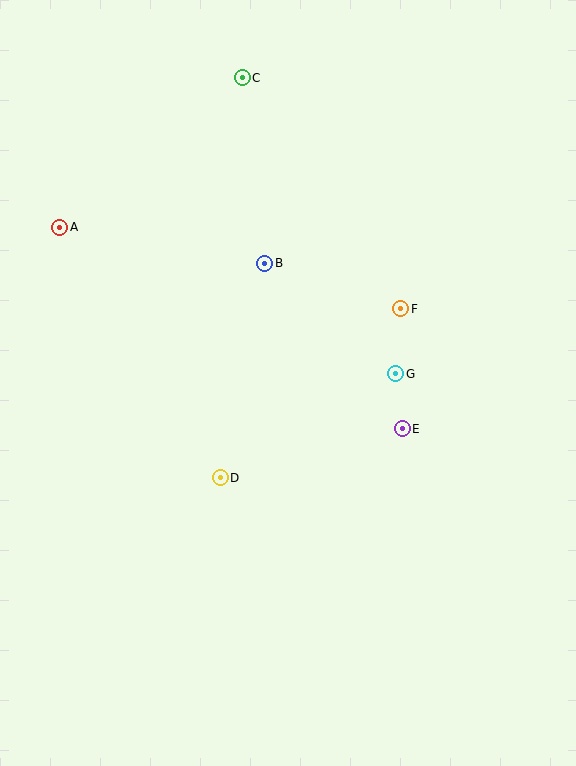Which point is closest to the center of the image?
Point G at (396, 374) is closest to the center.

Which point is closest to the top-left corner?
Point A is closest to the top-left corner.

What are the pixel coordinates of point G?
Point G is at (396, 374).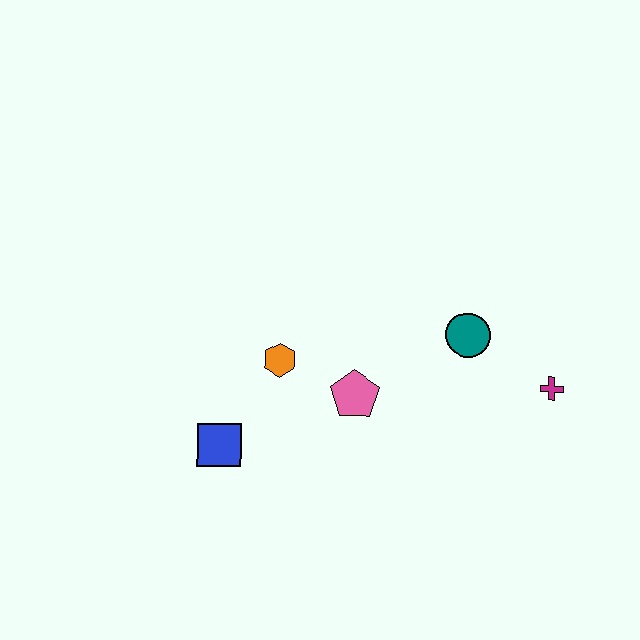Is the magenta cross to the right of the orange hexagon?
Yes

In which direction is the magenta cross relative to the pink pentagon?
The magenta cross is to the right of the pink pentagon.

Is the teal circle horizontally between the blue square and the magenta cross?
Yes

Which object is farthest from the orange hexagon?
The magenta cross is farthest from the orange hexagon.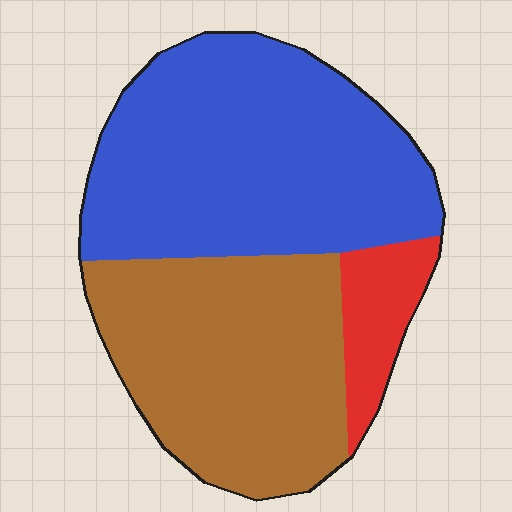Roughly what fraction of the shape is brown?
Brown takes up about two fifths (2/5) of the shape.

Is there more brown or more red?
Brown.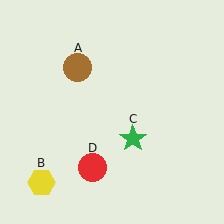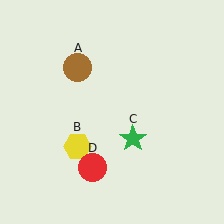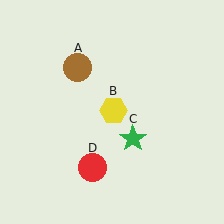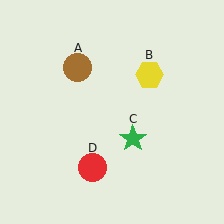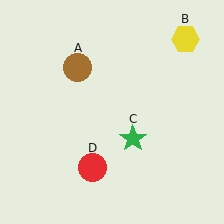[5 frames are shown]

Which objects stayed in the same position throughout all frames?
Brown circle (object A) and green star (object C) and red circle (object D) remained stationary.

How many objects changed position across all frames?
1 object changed position: yellow hexagon (object B).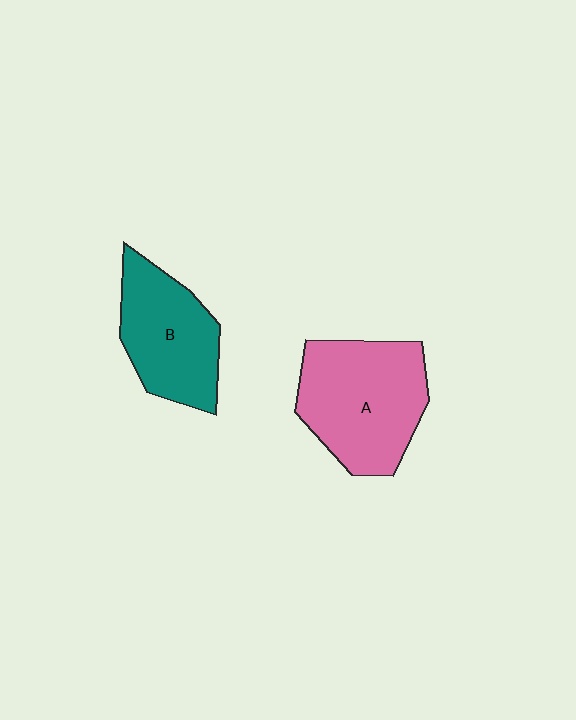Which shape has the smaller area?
Shape B (teal).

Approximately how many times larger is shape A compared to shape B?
Approximately 1.3 times.